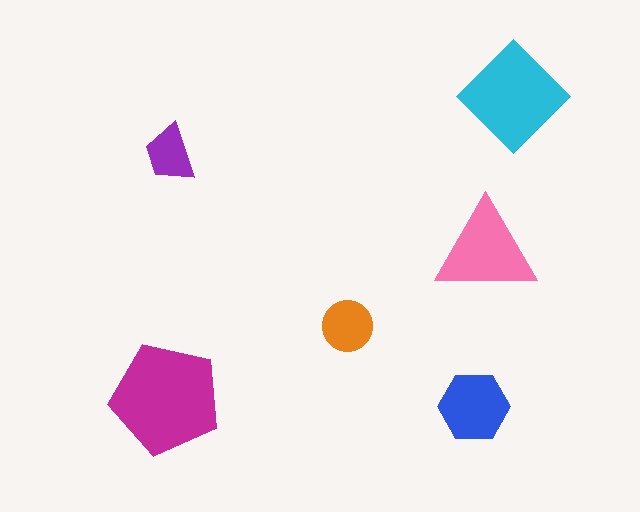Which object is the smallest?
The purple trapezoid.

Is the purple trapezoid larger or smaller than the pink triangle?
Smaller.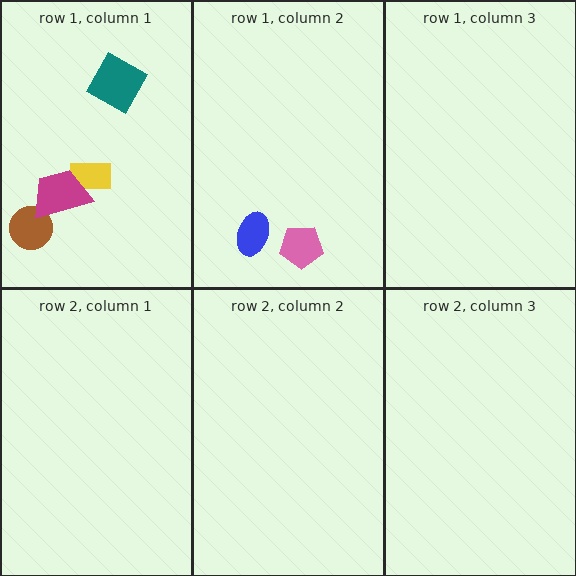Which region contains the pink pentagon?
The row 1, column 2 region.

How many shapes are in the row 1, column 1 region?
4.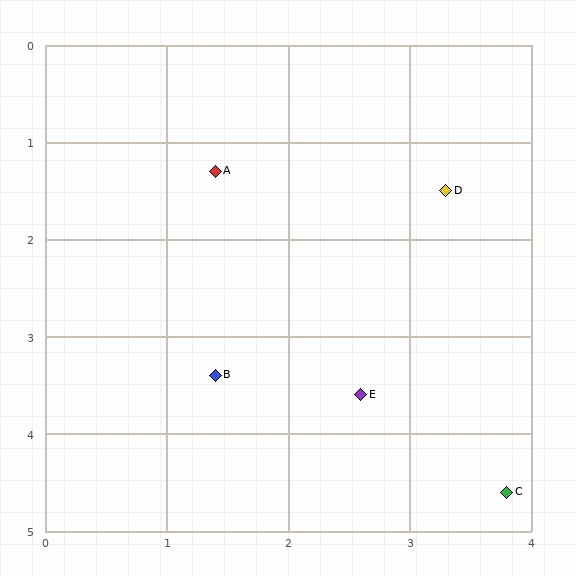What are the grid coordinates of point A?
Point A is at approximately (1.4, 1.3).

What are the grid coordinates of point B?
Point B is at approximately (1.4, 3.4).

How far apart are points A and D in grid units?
Points A and D are about 1.9 grid units apart.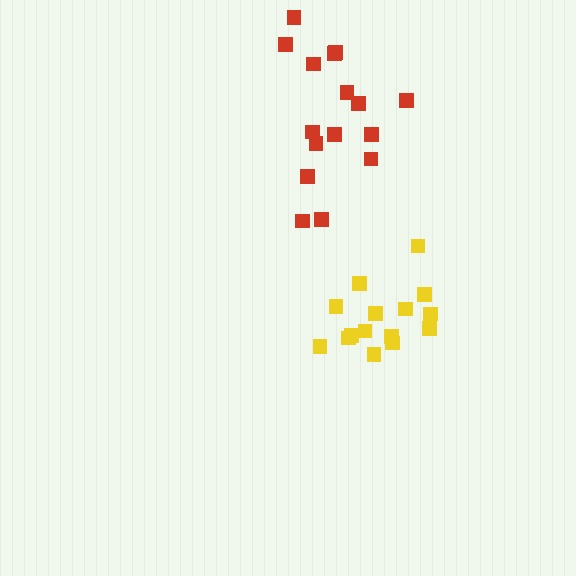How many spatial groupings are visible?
There are 2 spatial groupings.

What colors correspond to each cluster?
The clusters are colored: yellow, red.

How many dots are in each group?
Group 1: 15 dots, Group 2: 16 dots (31 total).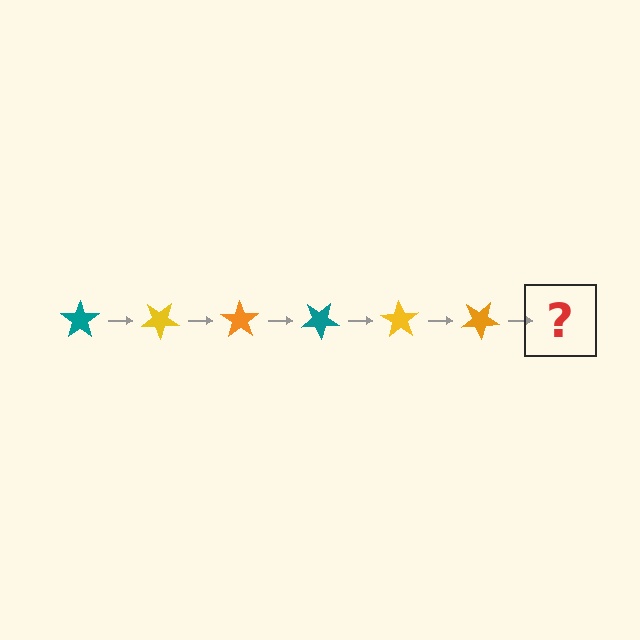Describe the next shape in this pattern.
It should be a teal star, rotated 210 degrees from the start.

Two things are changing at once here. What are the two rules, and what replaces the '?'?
The two rules are that it rotates 35 degrees each step and the color cycles through teal, yellow, and orange. The '?' should be a teal star, rotated 210 degrees from the start.